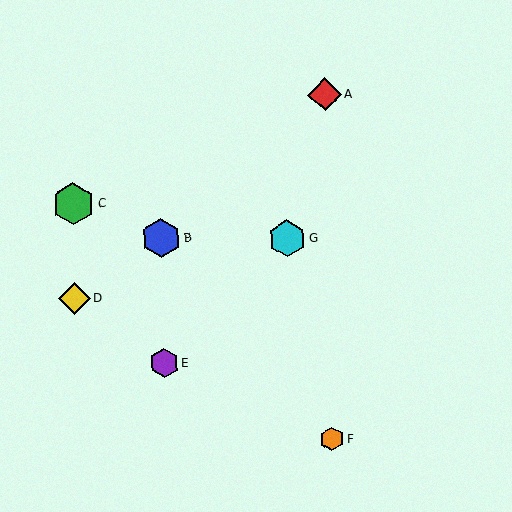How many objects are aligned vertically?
2 objects (B, E) are aligned vertically.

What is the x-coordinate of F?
Object F is at x≈332.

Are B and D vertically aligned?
No, B is at x≈161 and D is at x≈74.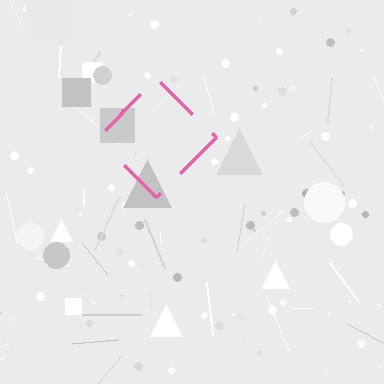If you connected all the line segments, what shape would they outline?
They would outline a diamond.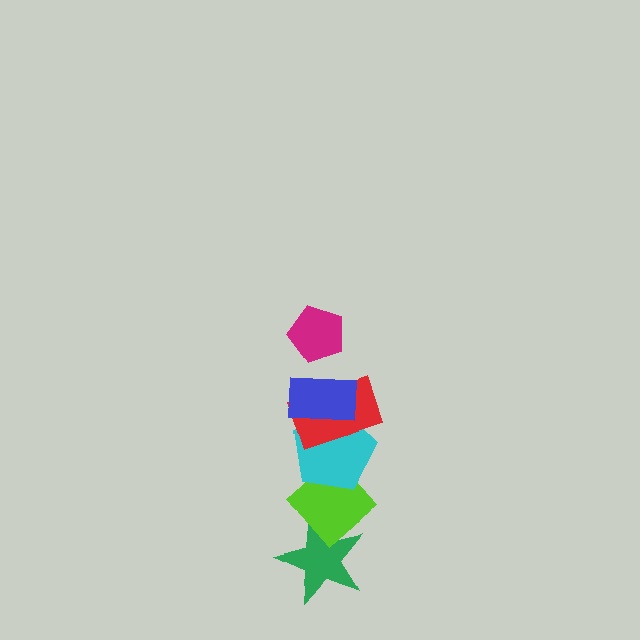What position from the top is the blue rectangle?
The blue rectangle is 2nd from the top.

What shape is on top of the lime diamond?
The cyan pentagon is on top of the lime diamond.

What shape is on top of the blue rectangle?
The magenta pentagon is on top of the blue rectangle.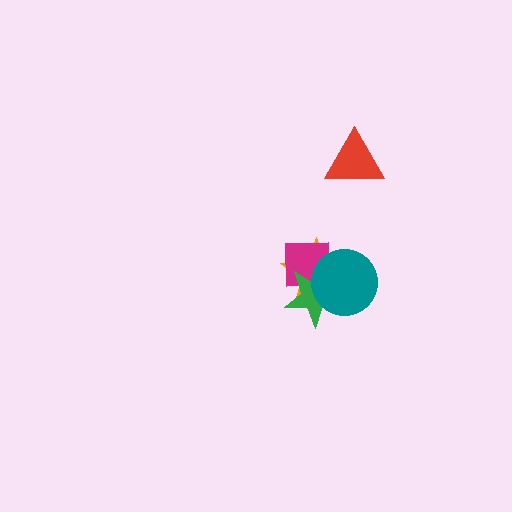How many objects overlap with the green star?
3 objects overlap with the green star.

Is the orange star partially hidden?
Yes, it is partially covered by another shape.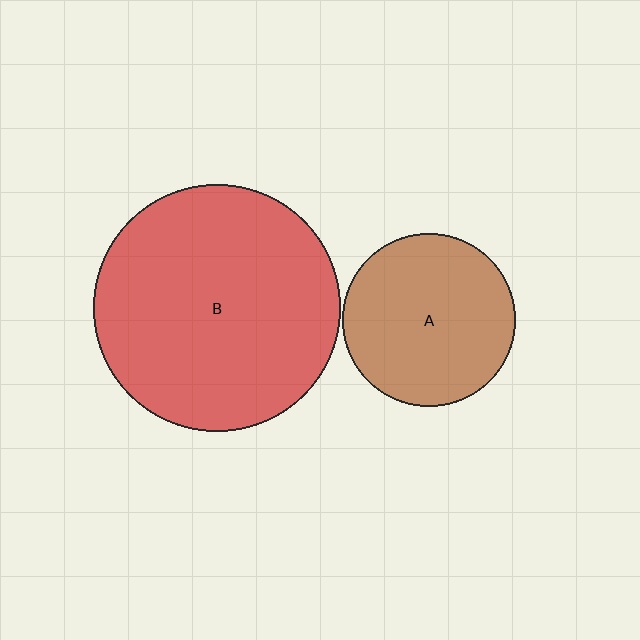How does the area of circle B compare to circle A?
Approximately 2.0 times.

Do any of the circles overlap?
No, none of the circles overlap.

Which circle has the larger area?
Circle B (red).